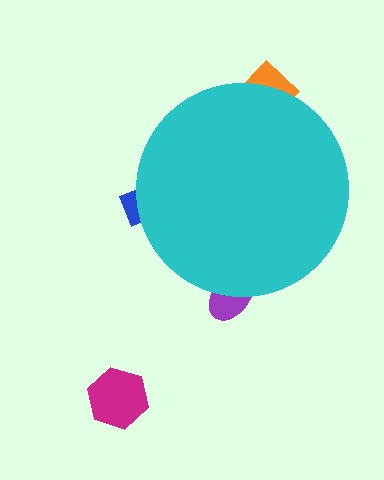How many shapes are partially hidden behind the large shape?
3 shapes are partially hidden.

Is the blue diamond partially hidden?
Yes, the blue diamond is partially hidden behind the cyan circle.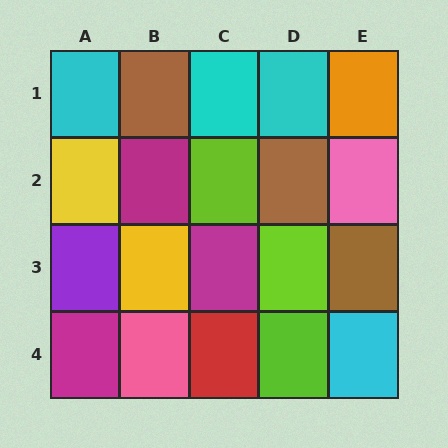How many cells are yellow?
2 cells are yellow.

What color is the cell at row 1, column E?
Orange.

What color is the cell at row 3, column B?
Yellow.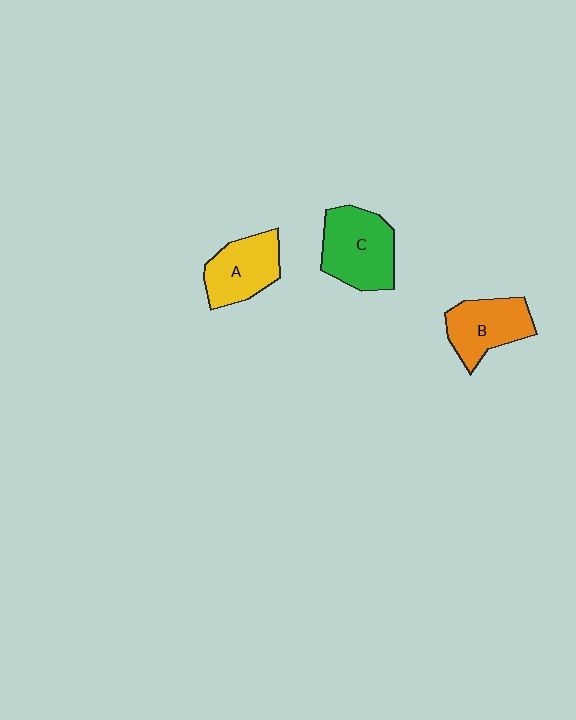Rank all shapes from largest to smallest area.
From largest to smallest: C (green), B (orange), A (yellow).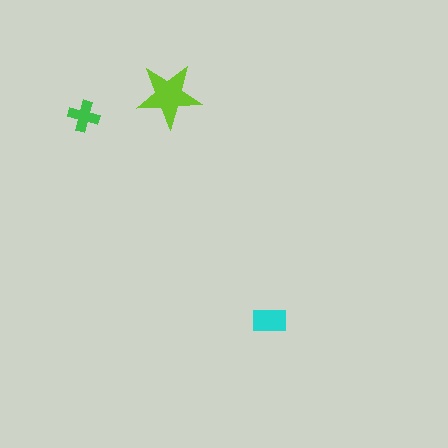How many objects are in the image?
There are 3 objects in the image.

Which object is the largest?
The lime star.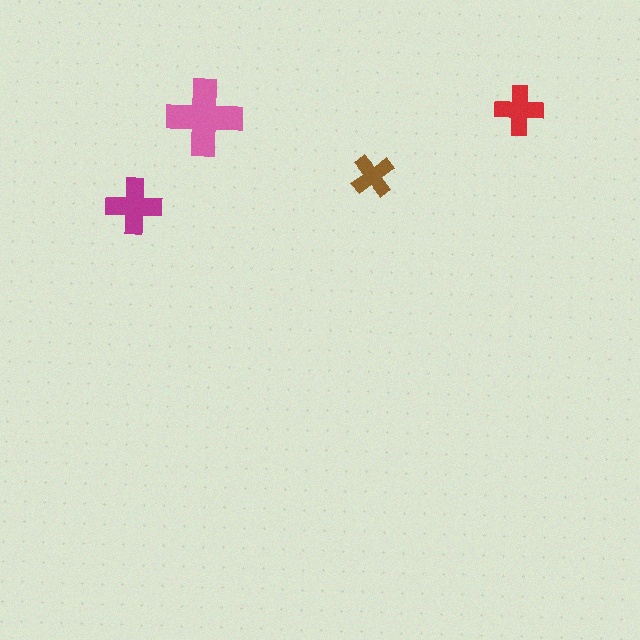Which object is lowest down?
The magenta cross is bottommost.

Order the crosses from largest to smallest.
the pink one, the magenta one, the red one, the brown one.